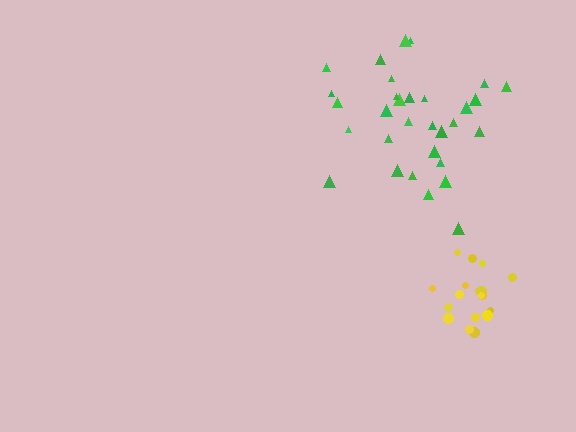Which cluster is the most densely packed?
Yellow.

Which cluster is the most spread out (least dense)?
Green.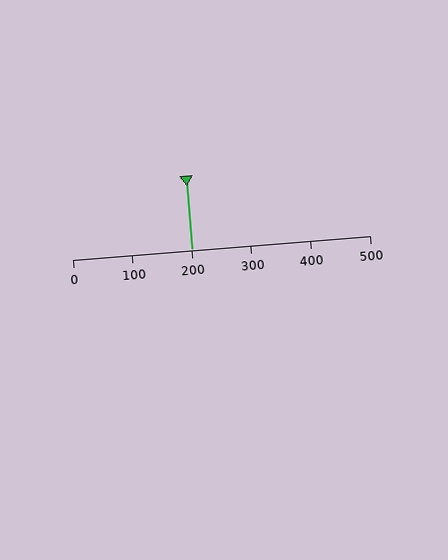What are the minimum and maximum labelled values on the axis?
The axis runs from 0 to 500.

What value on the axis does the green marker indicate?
The marker indicates approximately 200.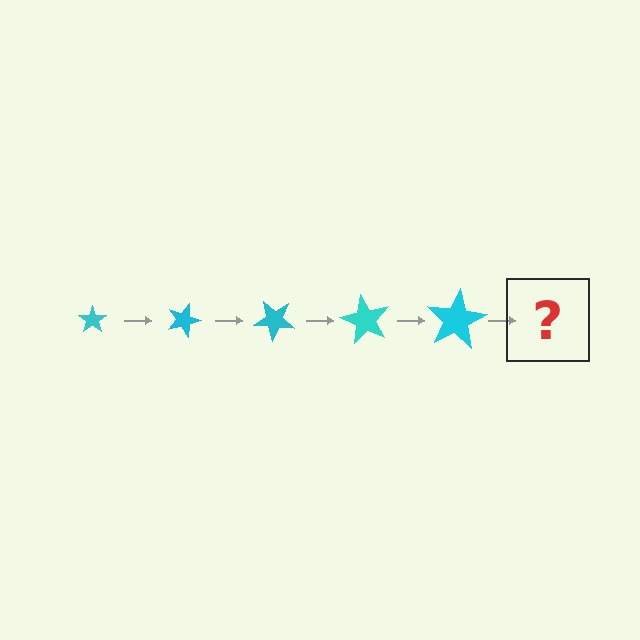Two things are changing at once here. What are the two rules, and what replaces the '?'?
The two rules are that the star grows larger each step and it rotates 20 degrees each step. The '?' should be a star, larger than the previous one and rotated 100 degrees from the start.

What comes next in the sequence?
The next element should be a star, larger than the previous one and rotated 100 degrees from the start.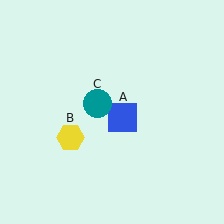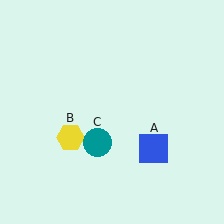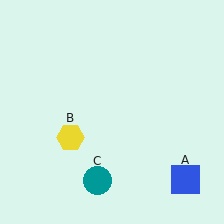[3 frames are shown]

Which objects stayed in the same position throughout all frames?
Yellow hexagon (object B) remained stationary.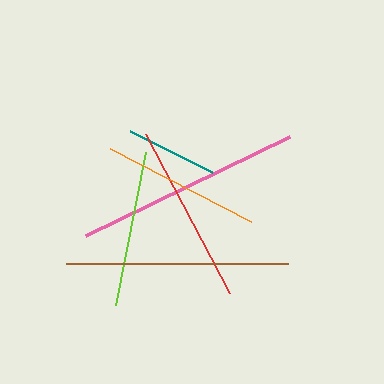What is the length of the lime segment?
The lime segment is approximately 156 pixels long.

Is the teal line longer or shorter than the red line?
The red line is longer than the teal line.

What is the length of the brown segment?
The brown segment is approximately 223 pixels long.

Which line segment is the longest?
The pink line is the longest at approximately 227 pixels.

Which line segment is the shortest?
The teal line is the shortest at approximately 92 pixels.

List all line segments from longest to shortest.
From longest to shortest: pink, brown, red, orange, lime, teal.